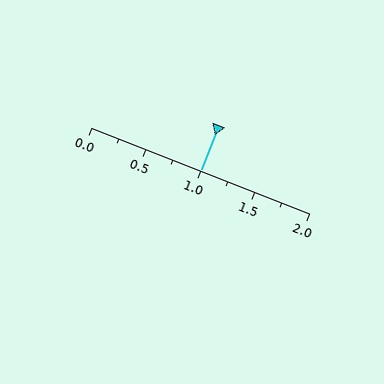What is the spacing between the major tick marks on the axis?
The major ticks are spaced 0.5 apart.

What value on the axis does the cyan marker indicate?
The marker indicates approximately 1.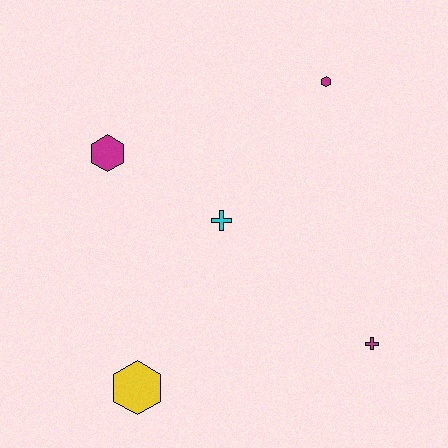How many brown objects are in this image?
There are no brown objects.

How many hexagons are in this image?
There are 3 hexagons.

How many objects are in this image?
There are 5 objects.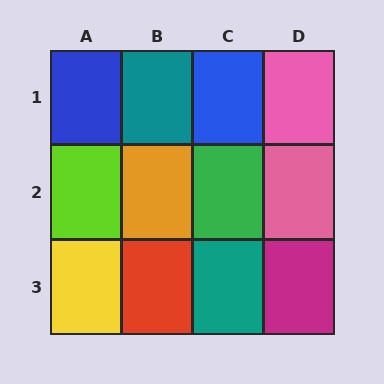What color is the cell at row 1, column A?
Blue.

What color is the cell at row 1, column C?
Blue.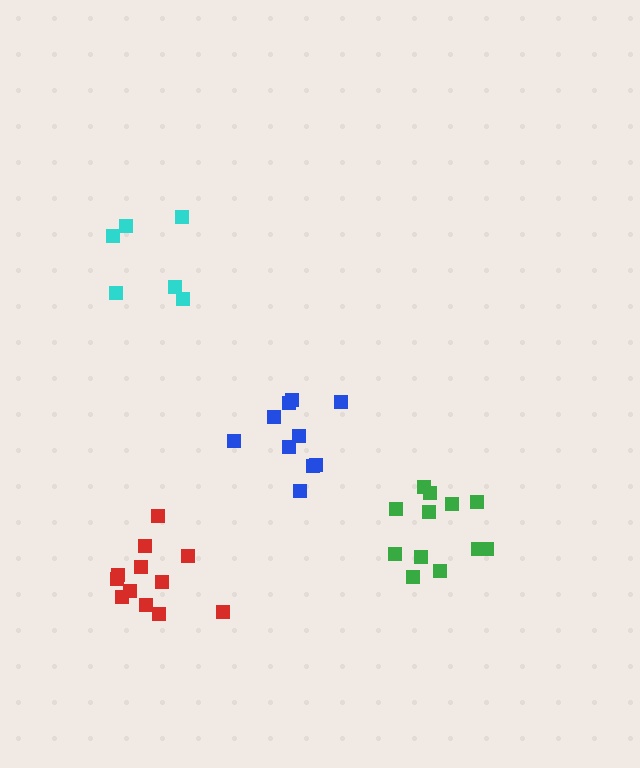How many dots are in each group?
Group 1: 12 dots, Group 2: 12 dots, Group 3: 6 dots, Group 4: 10 dots (40 total).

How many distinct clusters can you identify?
There are 4 distinct clusters.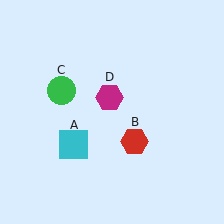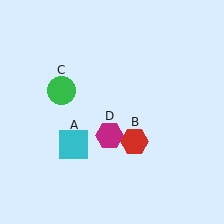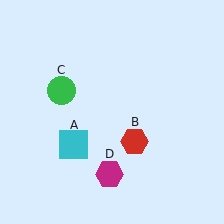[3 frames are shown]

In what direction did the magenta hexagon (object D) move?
The magenta hexagon (object D) moved down.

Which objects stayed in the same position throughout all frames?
Cyan square (object A) and red hexagon (object B) and green circle (object C) remained stationary.